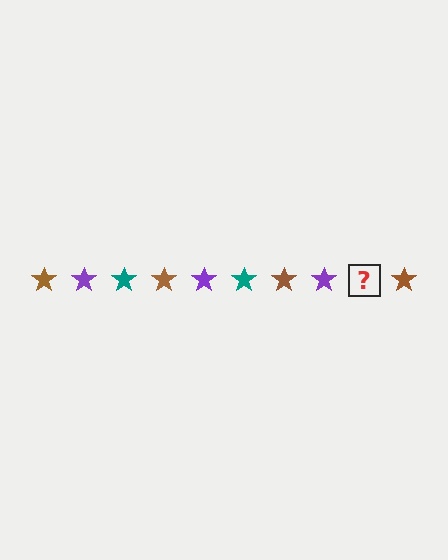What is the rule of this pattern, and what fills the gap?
The rule is that the pattern cycles through brown, purple, teal stars. The gap should be filled with a teal star.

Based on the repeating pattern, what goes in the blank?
The blank should be a teal star.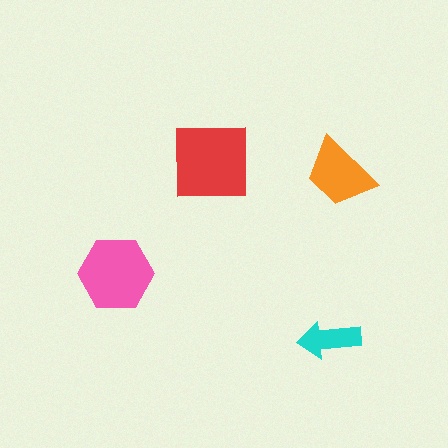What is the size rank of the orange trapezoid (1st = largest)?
3rd.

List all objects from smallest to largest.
The cyan arrow, the orange trapezoid, the pink hexagon, the red square.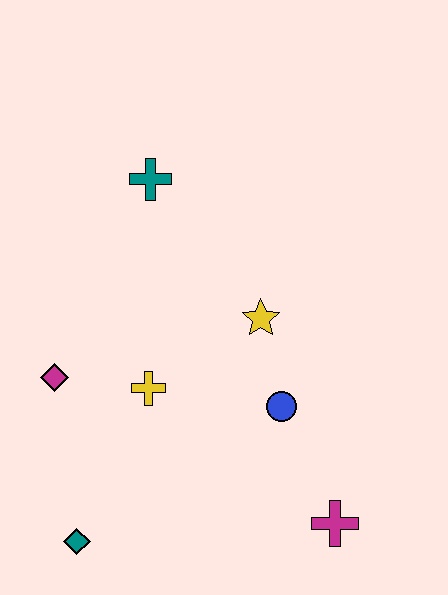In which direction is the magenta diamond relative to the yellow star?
The magenta diamond is to the left of the yellow star.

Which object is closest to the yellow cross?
The magenta diamond is closest to the yellow cross.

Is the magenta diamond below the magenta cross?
No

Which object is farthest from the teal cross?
The magenta cross is farthest from the teal cross.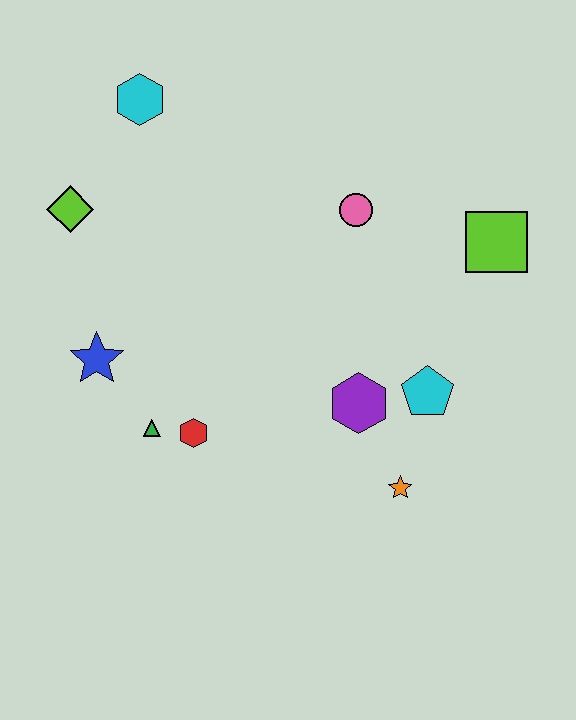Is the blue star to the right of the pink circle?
No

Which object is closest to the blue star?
The green triangle is closest to the blue star.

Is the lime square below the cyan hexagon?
Yes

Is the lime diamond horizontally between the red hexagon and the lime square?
No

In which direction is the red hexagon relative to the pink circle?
The red hexagon is below the pink circle.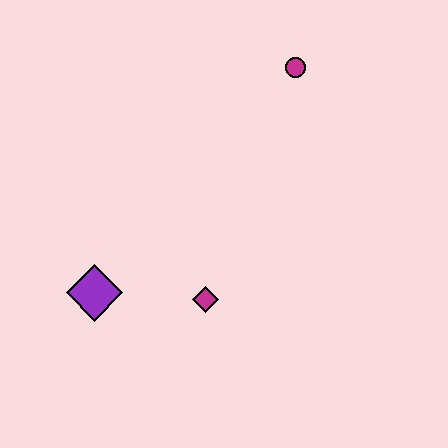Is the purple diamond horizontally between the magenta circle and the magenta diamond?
No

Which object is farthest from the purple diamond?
The magenta circle is farthest from the purple diamond.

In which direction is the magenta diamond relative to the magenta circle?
The magenta diamond is below the magenta circle.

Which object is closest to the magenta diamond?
The purple diamond is closest to the magenta diamond.